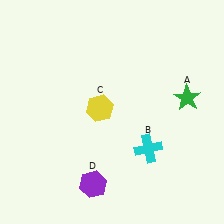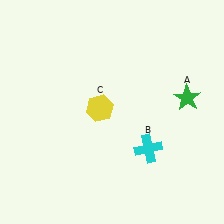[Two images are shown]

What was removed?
The purple hexagon (D) was removed in Image 2.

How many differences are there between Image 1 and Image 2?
There is 1 difference between the two images.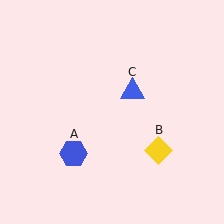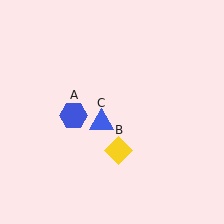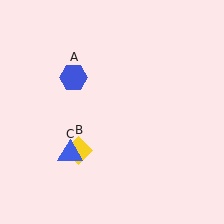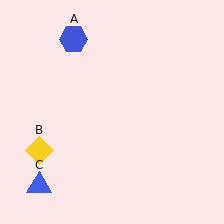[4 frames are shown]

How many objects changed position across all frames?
3 objects changed position: blue hexagon (object A), yellow diamond (object B), blue triangle (object C).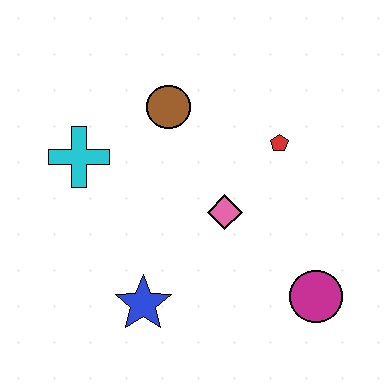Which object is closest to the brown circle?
The cyan cross is closest to the brown circle.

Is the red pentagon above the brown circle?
No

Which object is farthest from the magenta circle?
The cyan cross is farthest from the magenta circle.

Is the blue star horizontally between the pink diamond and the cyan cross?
Yes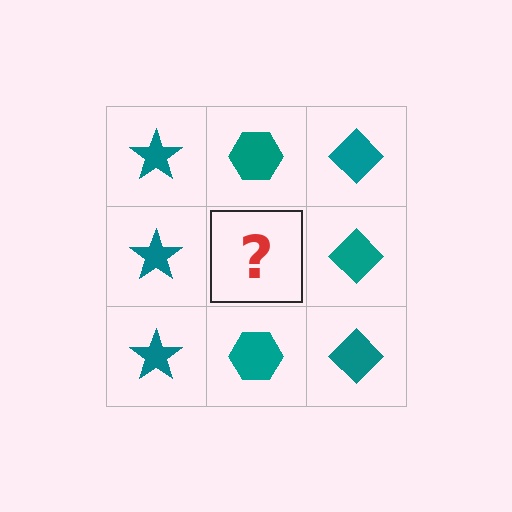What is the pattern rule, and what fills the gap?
The rule is that each column has a consistent shape. The gap should be filled with a teal hexagon.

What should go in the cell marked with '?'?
The missing cell should contain a teal hexagon.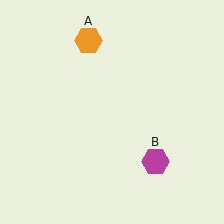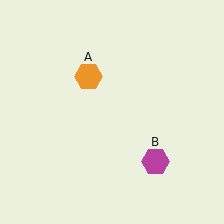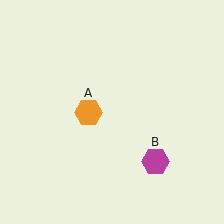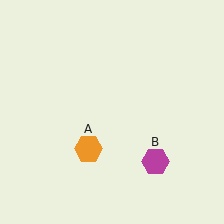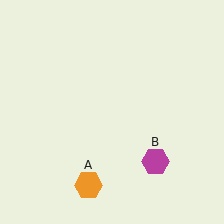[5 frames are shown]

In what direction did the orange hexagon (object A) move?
The orange hexagon (object A) moved down.